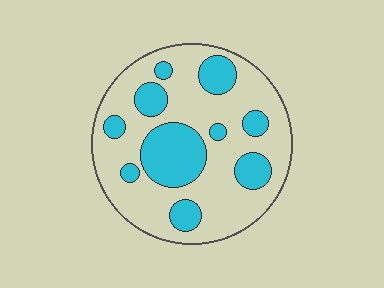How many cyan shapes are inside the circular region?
10.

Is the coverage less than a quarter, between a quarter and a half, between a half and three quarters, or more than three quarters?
Between a quarter and a half.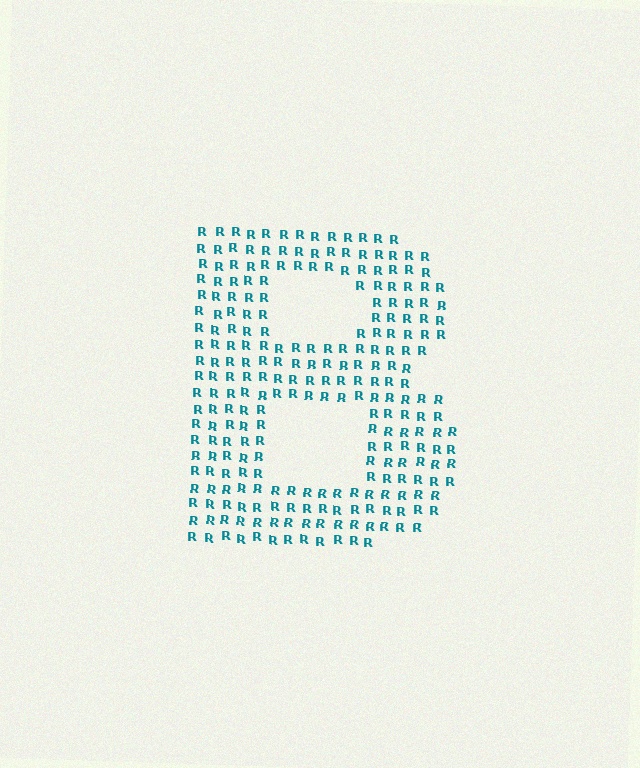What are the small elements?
The small elements are letter R's.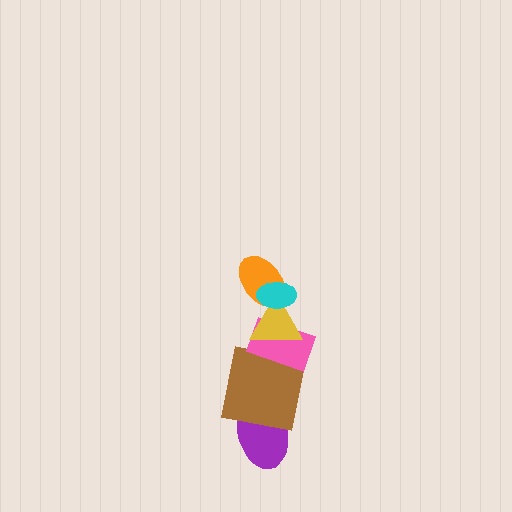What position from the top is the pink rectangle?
The pink rectangle is 4th from the top.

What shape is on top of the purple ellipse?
The brown square is on top of the purple ellipse.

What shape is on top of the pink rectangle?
The yellow triangle is on top of the pink rectangle.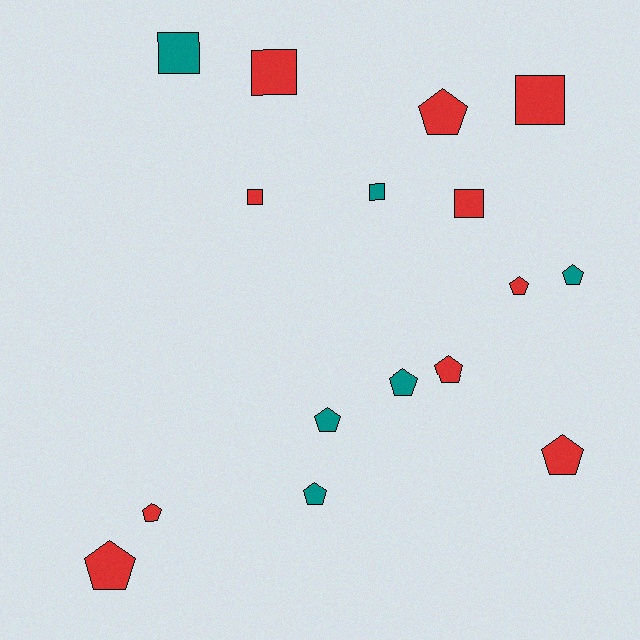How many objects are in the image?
There are 16 objects.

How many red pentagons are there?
There are 6 red pentagons.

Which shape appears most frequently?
Pentagon, with 10 objects.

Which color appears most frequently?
Red, with 10 objects.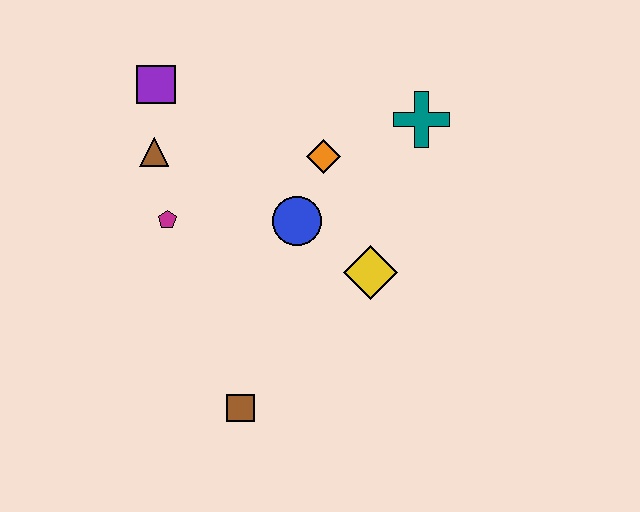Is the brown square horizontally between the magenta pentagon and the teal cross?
Yes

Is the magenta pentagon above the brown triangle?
No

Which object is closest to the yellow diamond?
The blue circle is closest to the yellow diamond.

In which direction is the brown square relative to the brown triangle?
The brown square is below the brown triangle.